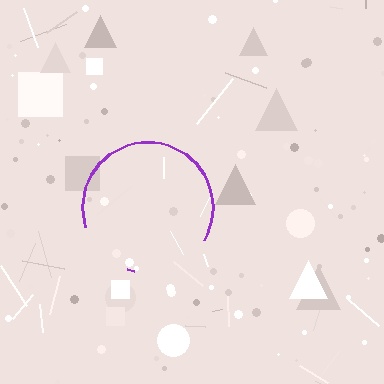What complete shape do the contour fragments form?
The contour fragments form a circle.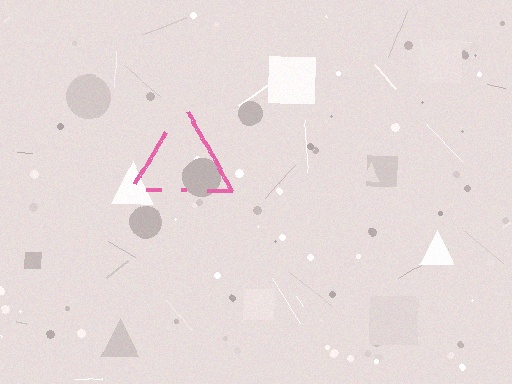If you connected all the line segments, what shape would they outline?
They would outline a triangle.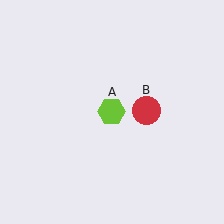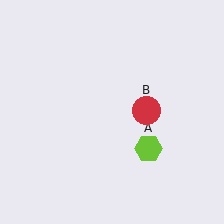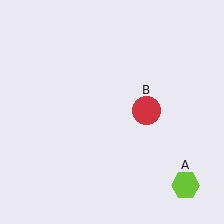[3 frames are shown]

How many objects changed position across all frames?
1 object changed position: lime hexagon (object A).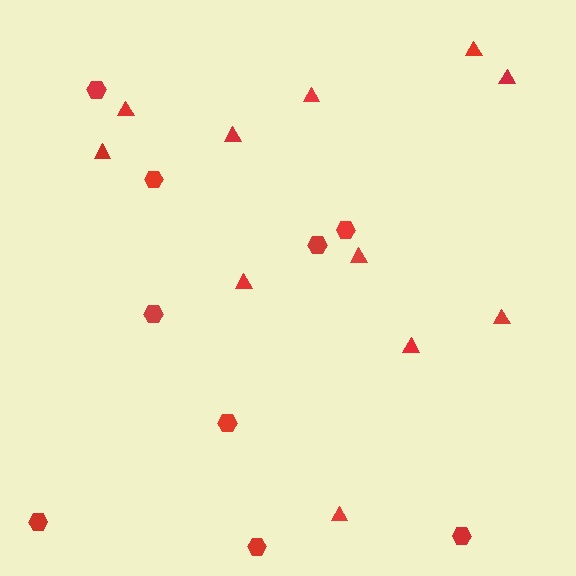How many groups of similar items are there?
There are 2 groups: one group of triangles (11) and one group of hexagons (9).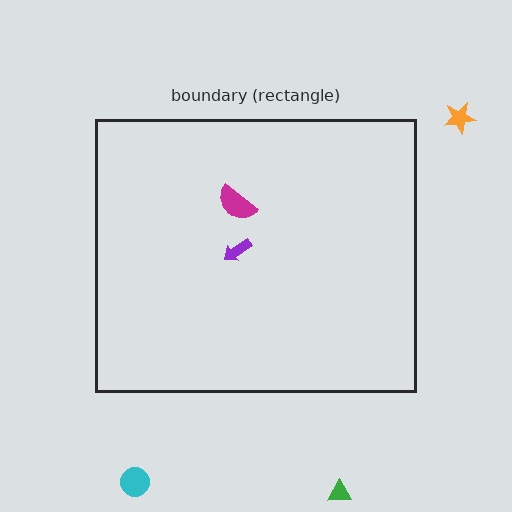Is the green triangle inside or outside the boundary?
Outside.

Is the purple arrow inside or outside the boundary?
Inside.